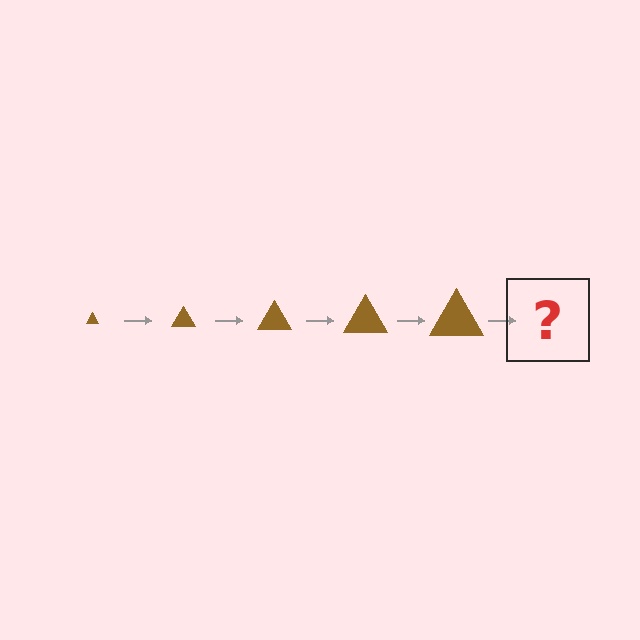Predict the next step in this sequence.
The next step is a brown triangle, larger than the previous one.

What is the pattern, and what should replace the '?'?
The pattern is that the triangle gets progressively larger each step. The '?' should be a brown triangle, larger than the previous one.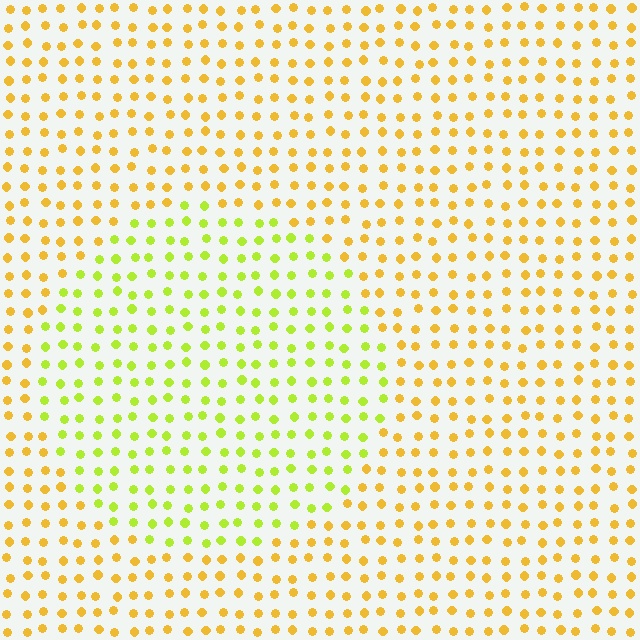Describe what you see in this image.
The image is filled with small yellow elements in a uniform arrangement. A circle-shaped region is visible where the elements are tinted to a slightly different hue, forming a subtle color boundary.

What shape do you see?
I see a circle.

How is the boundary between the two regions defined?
The boundary is defined purely by a slight shift in hue (about 37 degrees). Spacing, size, and orientation are identical on both sides.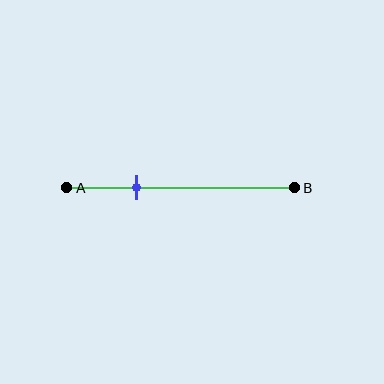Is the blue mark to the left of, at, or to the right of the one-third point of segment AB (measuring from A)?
The blue mark is approximately at the one-third point of segment AB.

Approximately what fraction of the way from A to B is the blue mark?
The blue mark is approximately 30% of the way from A to B.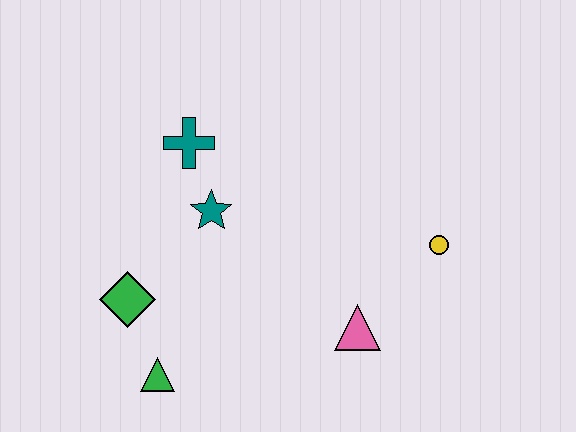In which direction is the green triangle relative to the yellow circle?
The green triangle is to the left of the yellow circle.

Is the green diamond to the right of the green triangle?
No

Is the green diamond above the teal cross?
No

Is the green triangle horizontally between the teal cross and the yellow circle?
No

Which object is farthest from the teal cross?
The yellow circle is farthest from the teal cross.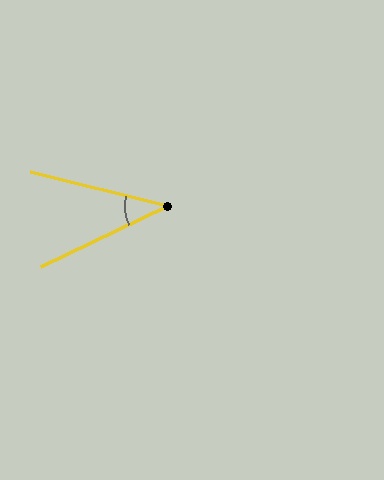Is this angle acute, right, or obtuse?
It is acute.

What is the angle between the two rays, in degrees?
Approximately 40 degrees.